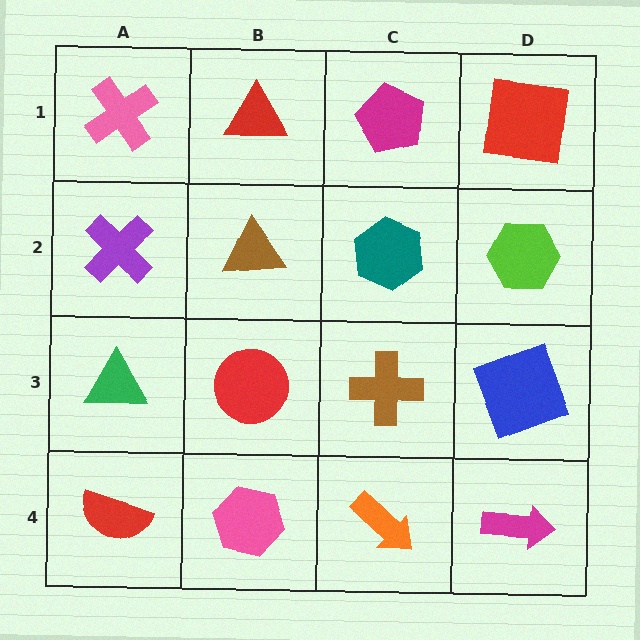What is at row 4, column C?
An orange arrow.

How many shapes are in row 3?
4 shapes.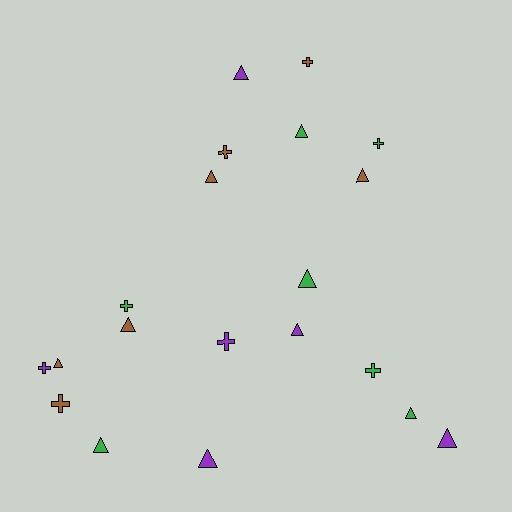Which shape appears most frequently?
Triangle, with 12 objects.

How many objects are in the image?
There are 20 objects.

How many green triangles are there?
There are 4 green triangles.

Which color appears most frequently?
Brown, with 7 objects.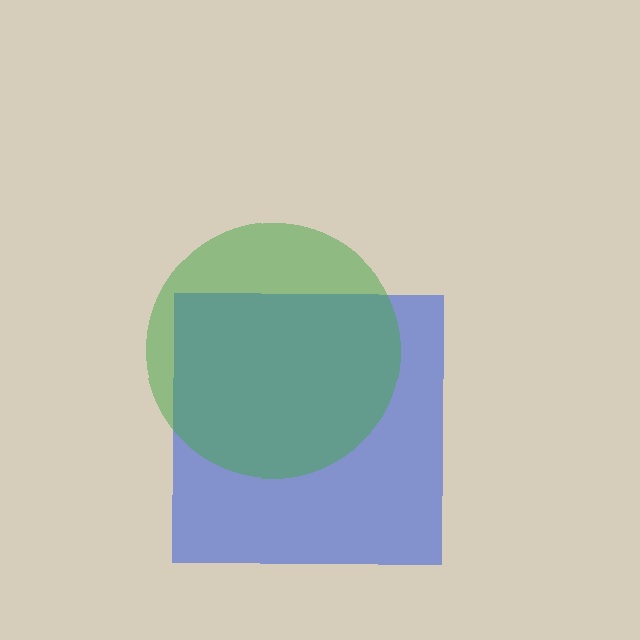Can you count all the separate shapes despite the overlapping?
Yes, there are 2 separate shapes.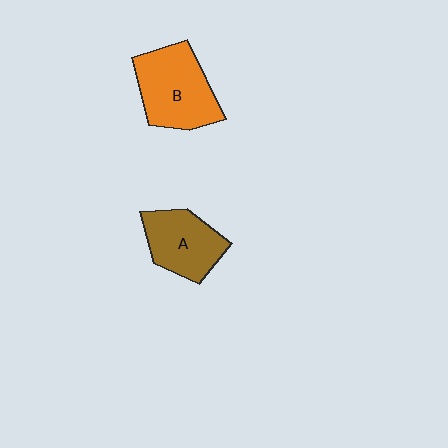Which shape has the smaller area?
Shape A (brown).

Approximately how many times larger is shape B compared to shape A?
Approximately 1.3 times.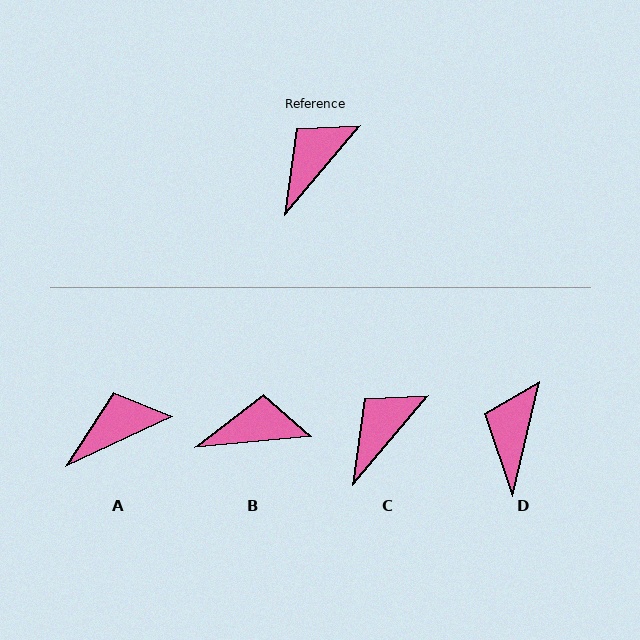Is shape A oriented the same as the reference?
No, it is off by about 25 degrees.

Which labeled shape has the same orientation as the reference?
C.